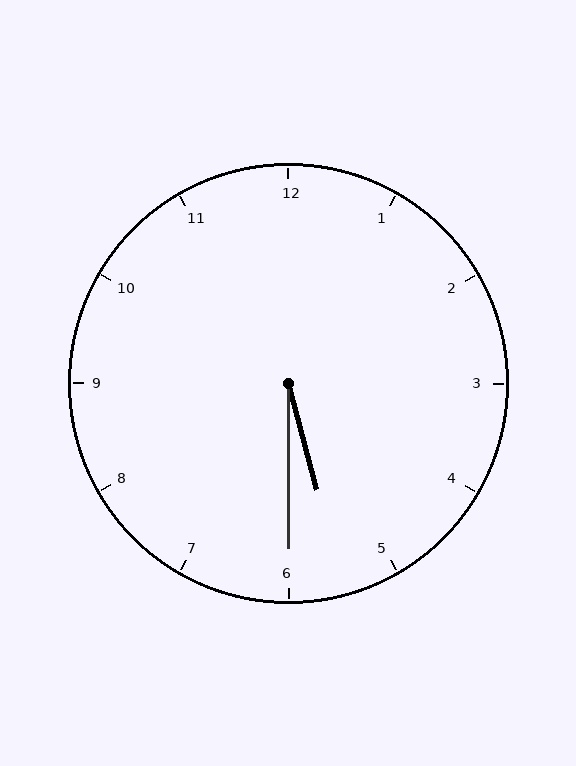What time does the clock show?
5:30.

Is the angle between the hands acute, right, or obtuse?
It is acute.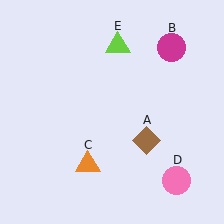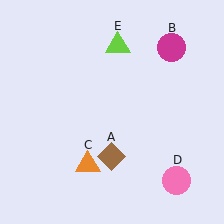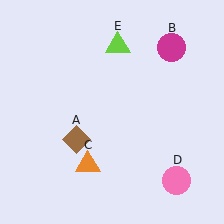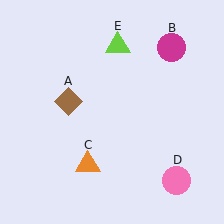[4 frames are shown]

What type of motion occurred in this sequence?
The brown diamond (object A) rotated clockwise around the center of the scene.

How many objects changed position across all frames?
1 object changed position: brown diamond (object A).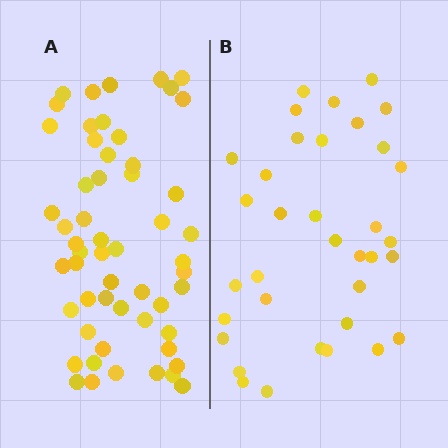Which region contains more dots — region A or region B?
Region A (the left region) has more dots.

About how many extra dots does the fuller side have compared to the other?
Region A has approximately 20 more dots than region B.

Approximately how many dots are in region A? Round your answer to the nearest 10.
About 60 dots. (The exact count is 55, which rounds to 60.)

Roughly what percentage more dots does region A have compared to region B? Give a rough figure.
About 55% more.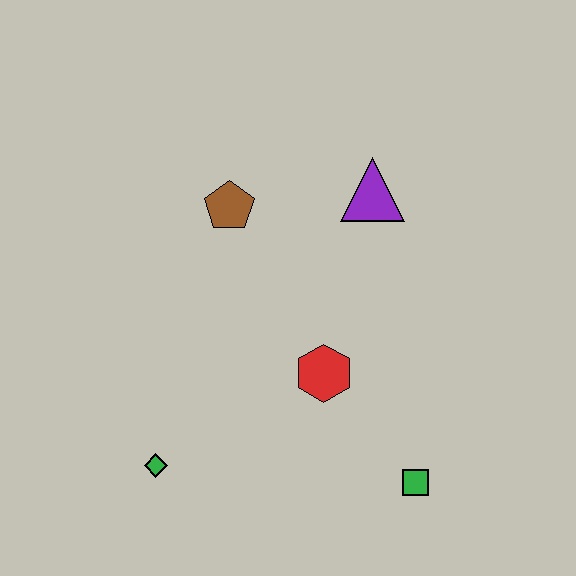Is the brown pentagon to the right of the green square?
No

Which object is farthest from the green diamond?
The purple triangle is farthest from the green diamond.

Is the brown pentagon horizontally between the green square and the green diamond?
Yes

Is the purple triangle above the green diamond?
Yes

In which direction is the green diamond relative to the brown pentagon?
The green diamond is below the brown pentagon.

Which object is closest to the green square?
The red hexagon is closest to the green square.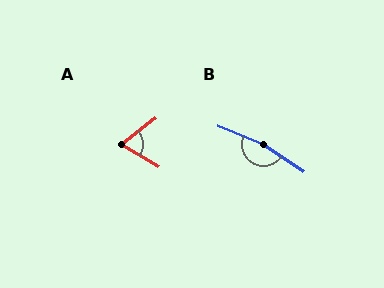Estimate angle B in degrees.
Approximately 167 degrees.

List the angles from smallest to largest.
A (69°), B (167°).